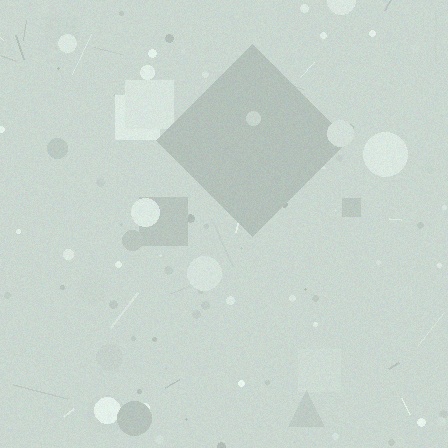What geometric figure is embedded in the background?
A diamond is embedded in the background.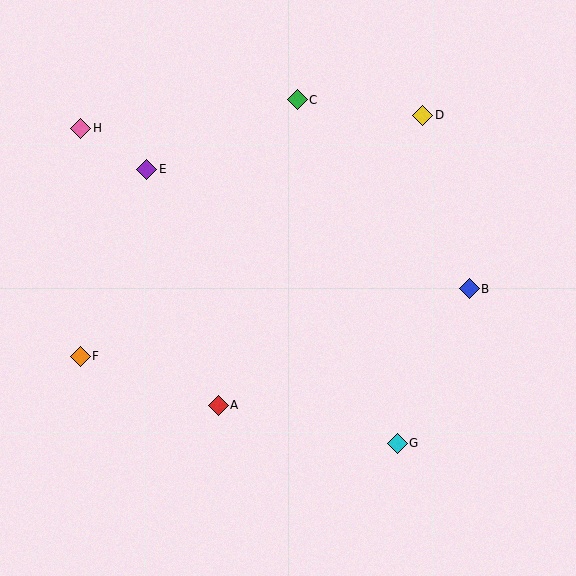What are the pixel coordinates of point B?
Point B is at (469, 289).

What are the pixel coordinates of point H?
Point H is at (81, 128).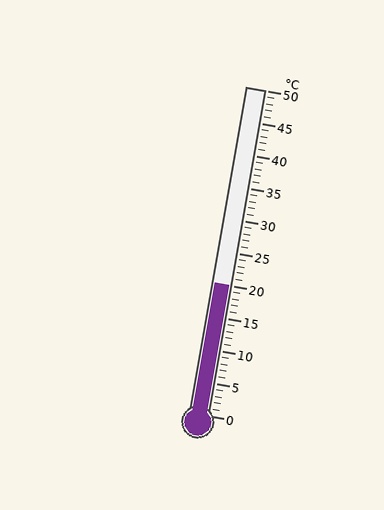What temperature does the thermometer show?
The thermometer shows approximately 20°C.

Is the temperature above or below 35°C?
The temperature is below 35°C.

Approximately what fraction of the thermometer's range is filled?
The thermometer is filled to approximately 40% of its range.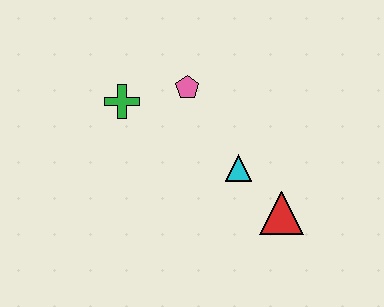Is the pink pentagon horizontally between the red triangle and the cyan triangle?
No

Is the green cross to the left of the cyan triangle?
Yes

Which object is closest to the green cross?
The pink pentagon is closest to the green cross.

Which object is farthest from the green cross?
The red triangle is farthest from the green cross.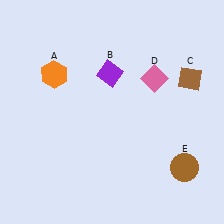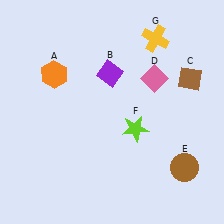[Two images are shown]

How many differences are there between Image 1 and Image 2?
There are 2 differences between the two images.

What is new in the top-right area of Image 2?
A yellow cross (G) was added in the top-right area of Image 2.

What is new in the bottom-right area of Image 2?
A lime star (F) was added in the bottom-right area of Image 2.